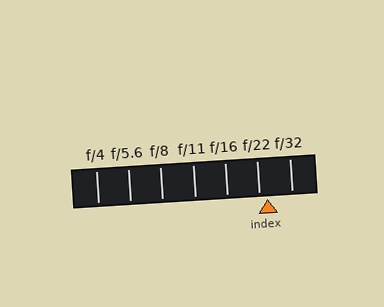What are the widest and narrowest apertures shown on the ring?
The widest aperture shown is f/4 and the narrowest is f/32.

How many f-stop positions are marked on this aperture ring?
There are 7 f-stop positions marked.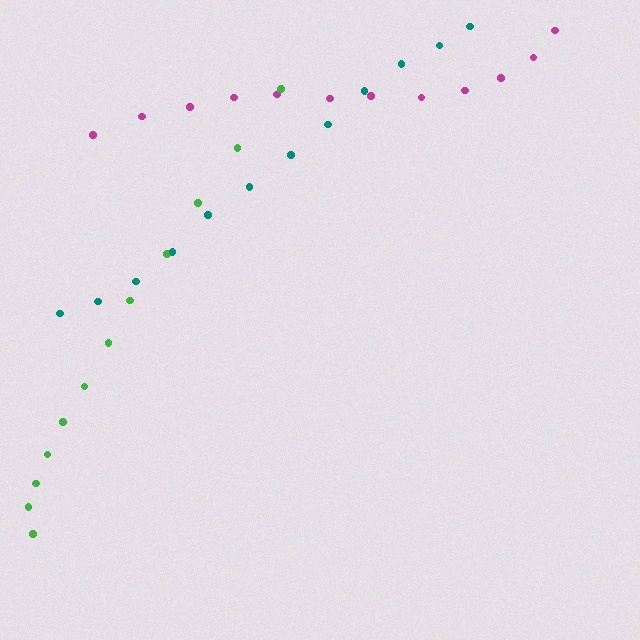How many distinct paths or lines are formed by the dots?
There are 3 distinct paths.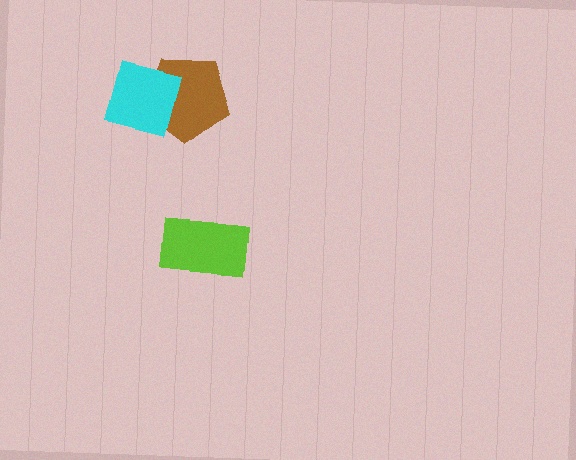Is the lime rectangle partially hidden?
No, no other shape covers it.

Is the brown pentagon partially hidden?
Yes, it is partially covered by another shape.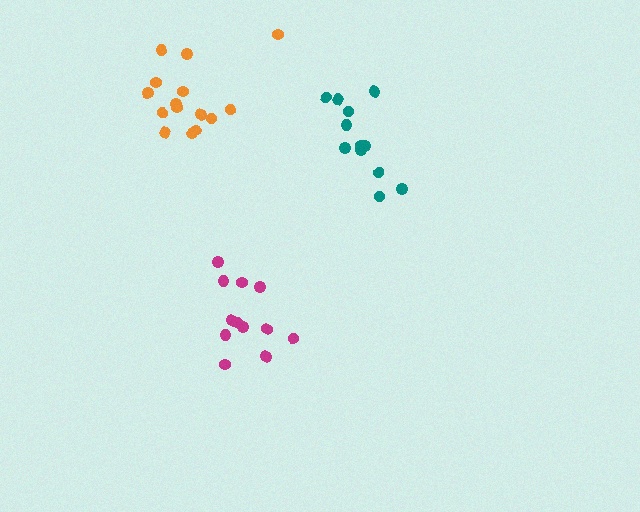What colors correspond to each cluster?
The clusters are colored: magenta, teal, orange.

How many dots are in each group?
Group 1: 12 dots, Group 2: 12 dots, Group 3: 15 dots (39 total).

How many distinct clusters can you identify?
There are 3 distinct clusters.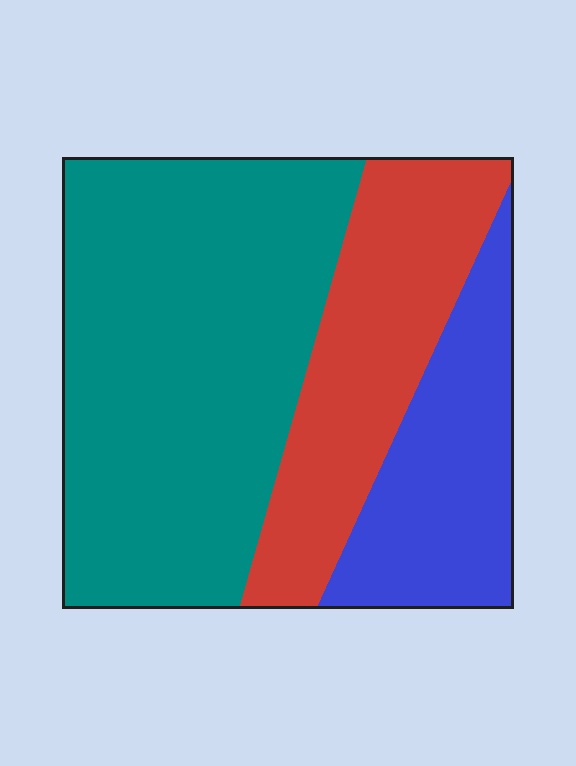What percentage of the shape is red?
Red covers roughly 25% of the shape.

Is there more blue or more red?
Red.